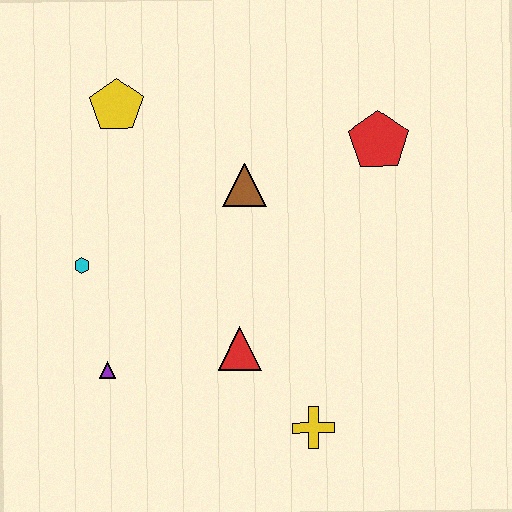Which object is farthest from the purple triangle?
The red pentagon is farthest from the purple triangle.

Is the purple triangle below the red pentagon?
Yes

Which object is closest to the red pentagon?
The brown triangle is closest to the red pentagon.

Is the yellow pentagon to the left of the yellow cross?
Yes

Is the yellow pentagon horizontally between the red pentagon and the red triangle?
No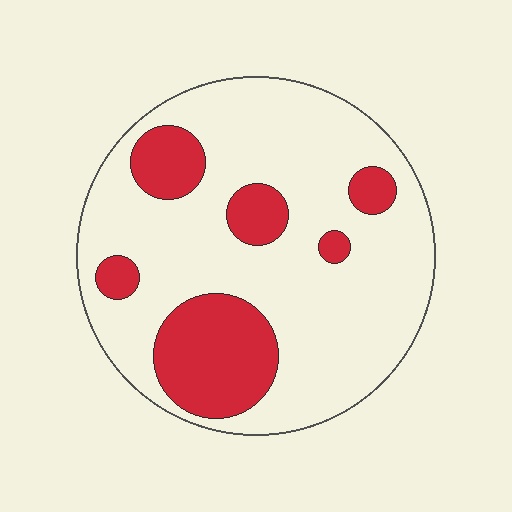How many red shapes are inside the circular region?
6.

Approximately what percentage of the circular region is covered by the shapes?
Approximately 25%.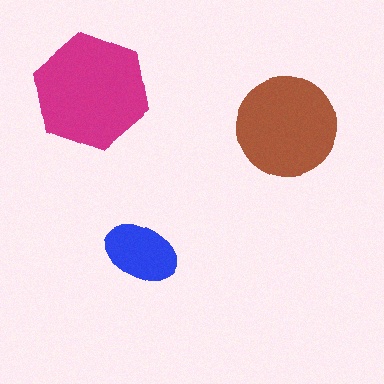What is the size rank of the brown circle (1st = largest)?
2nd.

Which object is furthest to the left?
The magenta hexagon is leftmost.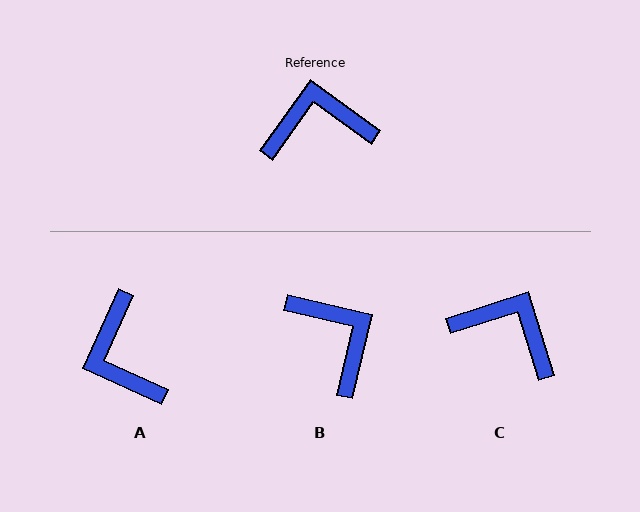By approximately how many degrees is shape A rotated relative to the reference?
Approximately 101 degrees counter-clockwise.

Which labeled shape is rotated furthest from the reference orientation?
A, about 101 degrees away.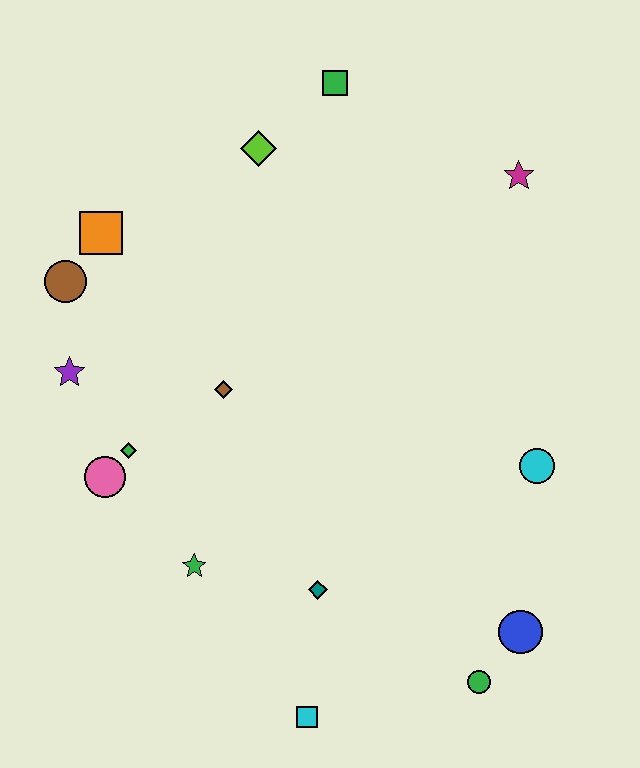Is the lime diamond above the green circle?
Yes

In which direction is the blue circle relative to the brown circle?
The blue circle is to the right of the brown circle.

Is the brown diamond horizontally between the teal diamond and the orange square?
Yes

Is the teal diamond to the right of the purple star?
Yes